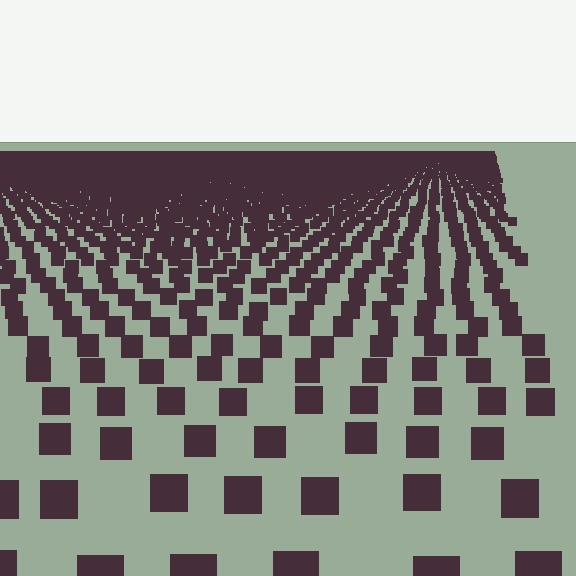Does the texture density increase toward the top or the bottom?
Density increases toward the top.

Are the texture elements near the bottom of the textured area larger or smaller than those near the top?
Larger. Near the bottom, elements are closer to the viewer and appear at a bigger on-screen size.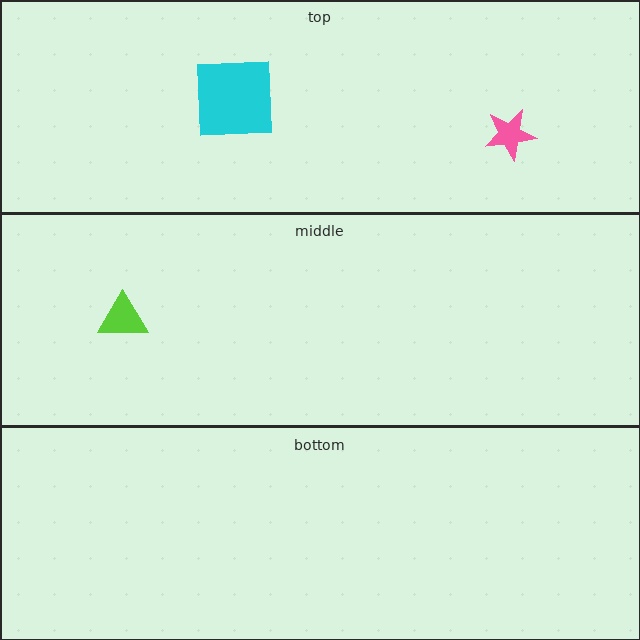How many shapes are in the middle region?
1.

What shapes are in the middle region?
The lime triangle.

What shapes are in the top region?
The pink star, the cyan square.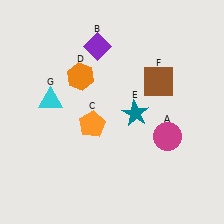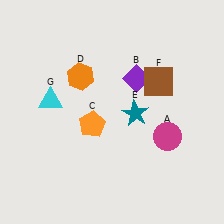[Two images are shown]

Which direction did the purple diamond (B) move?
The purple diamond (B) moved right.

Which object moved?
The purple diamond (B) moved right.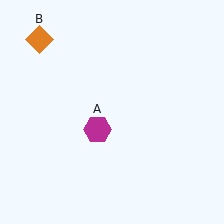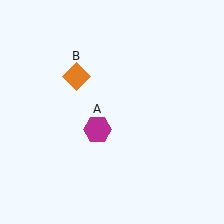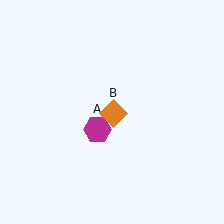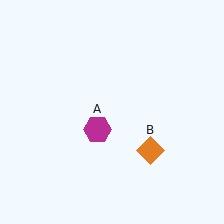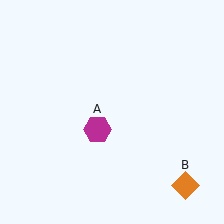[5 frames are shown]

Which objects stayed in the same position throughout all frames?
Magenta hexagon (object A) remained stationary.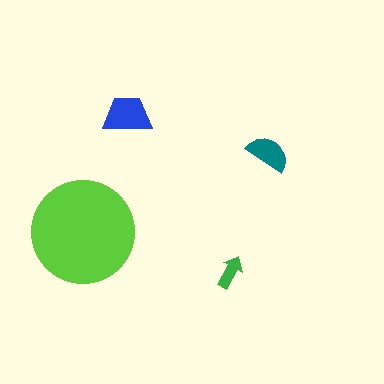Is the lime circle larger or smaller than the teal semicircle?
Larger.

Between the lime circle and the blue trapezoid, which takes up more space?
The lime circle.